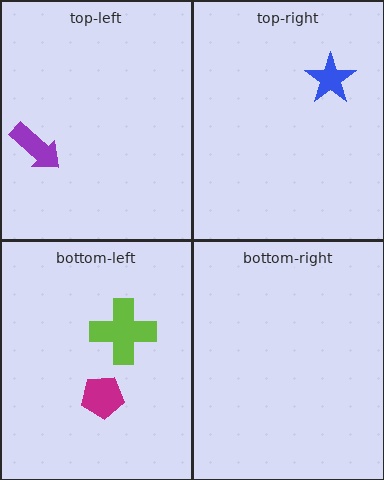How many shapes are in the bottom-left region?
2.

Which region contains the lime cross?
The bottom-left region.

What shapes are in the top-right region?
The blue star.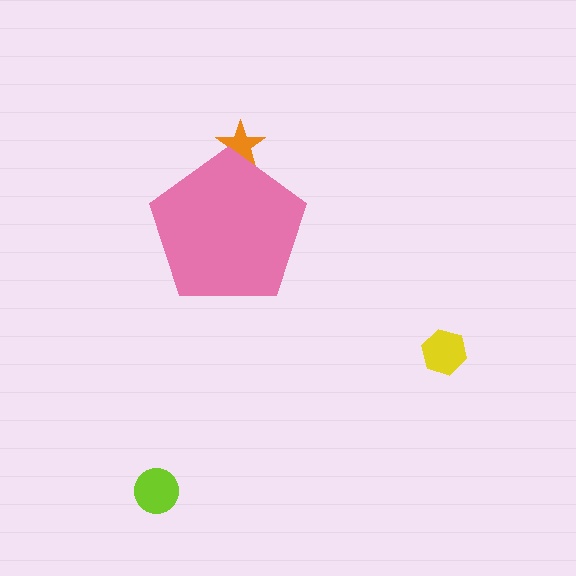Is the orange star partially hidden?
Yes, the orange star is partially hidden behind the pink pentagon.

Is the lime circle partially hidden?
No, the lime circle is fully visible.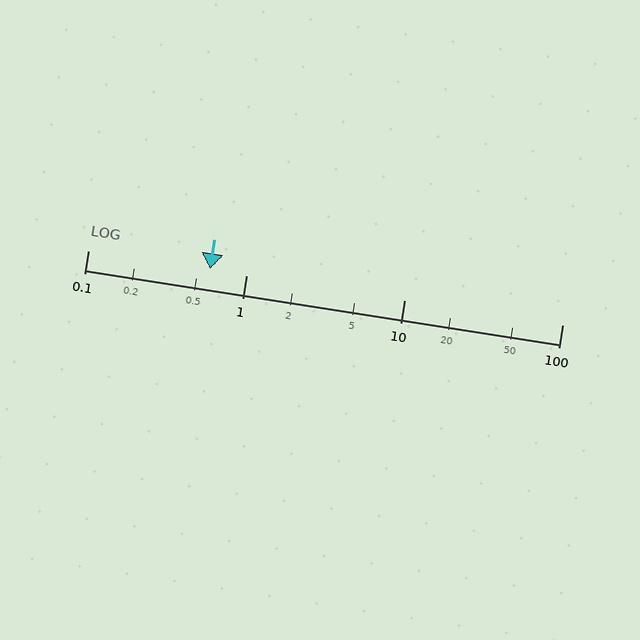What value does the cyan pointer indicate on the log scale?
The pointer indicates approximately 0.59.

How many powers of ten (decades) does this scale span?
The scale spans 3 decades, from 0.1 to 100.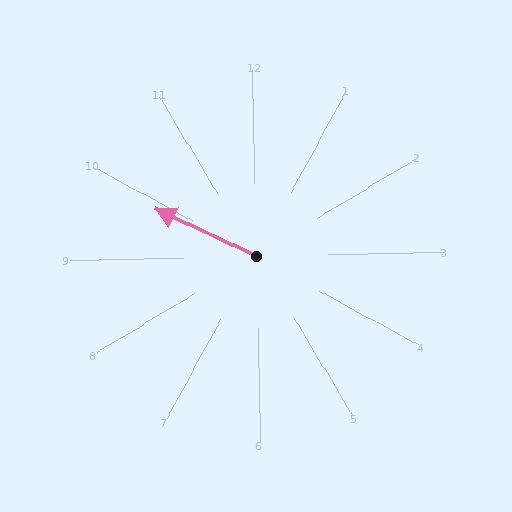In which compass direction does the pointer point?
Northwest.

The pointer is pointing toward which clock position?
Roughly 10 o'clock.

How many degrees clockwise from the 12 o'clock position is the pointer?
Approximately 296 degrees.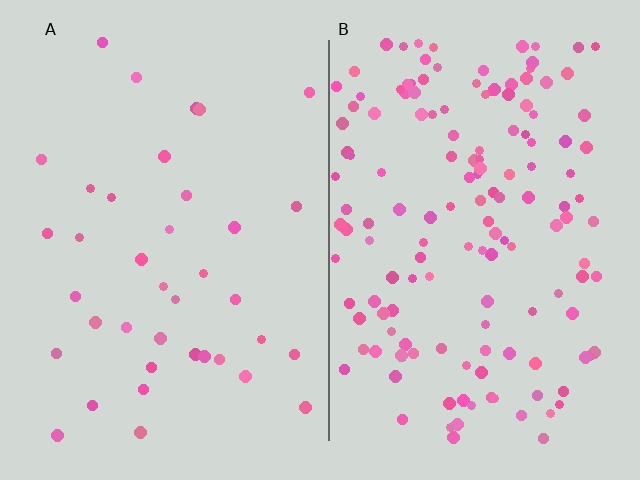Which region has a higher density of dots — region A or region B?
B (the right).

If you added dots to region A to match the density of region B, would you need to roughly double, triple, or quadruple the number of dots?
Approximately quadruple.